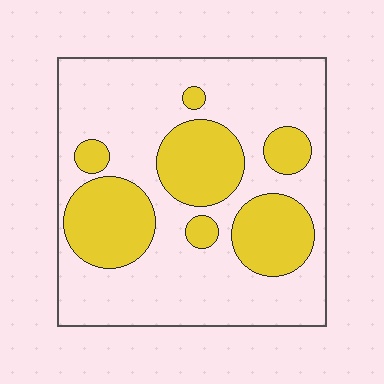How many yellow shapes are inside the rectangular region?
7.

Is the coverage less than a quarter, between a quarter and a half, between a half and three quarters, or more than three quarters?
Between a quarter and a half.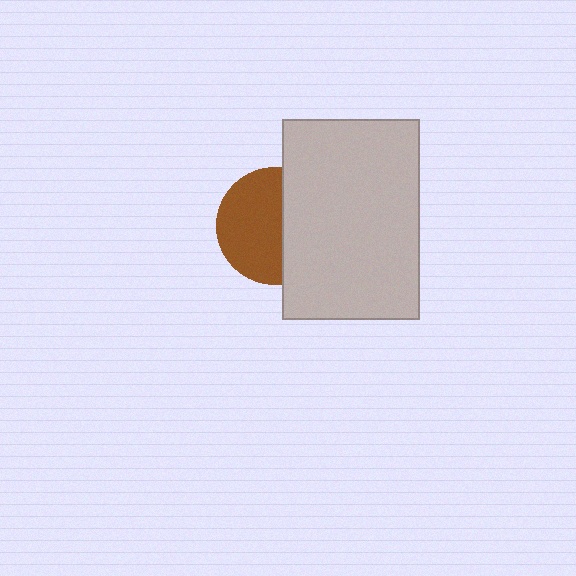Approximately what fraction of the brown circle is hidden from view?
Roughly 44% of the brown circle is hidden behind the light gray rectangle.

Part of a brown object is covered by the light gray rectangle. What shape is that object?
It is a circle.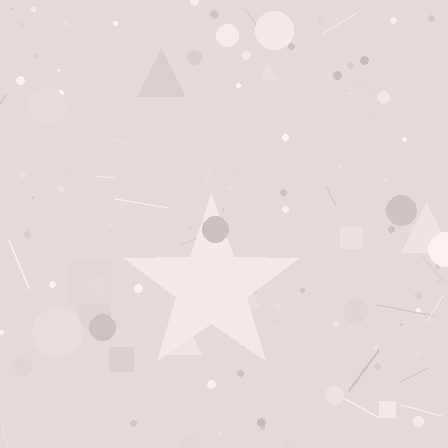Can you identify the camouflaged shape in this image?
The camouflaged shape is a star.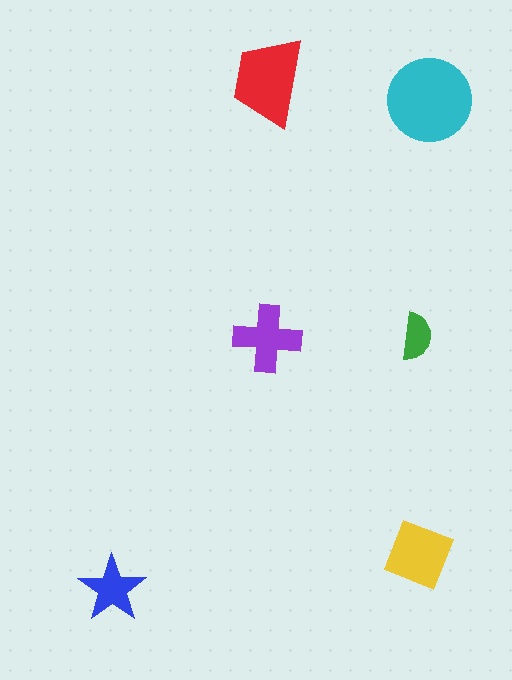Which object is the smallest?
The green semicircle.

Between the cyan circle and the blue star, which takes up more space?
The cyan circle.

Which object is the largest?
The cyan circle.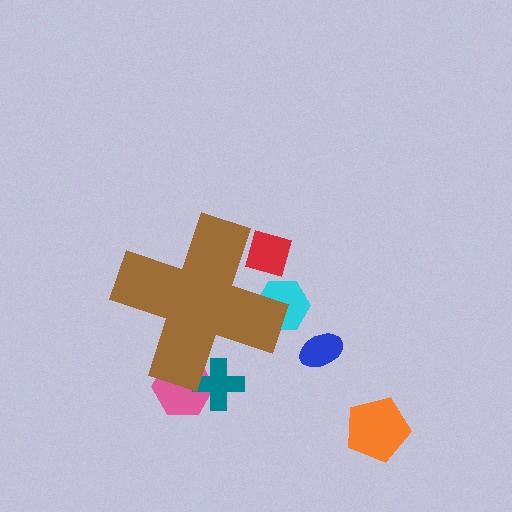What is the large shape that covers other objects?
A brown cross.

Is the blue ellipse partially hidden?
No, the blue ellipse is fully visible.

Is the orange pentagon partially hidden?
No, the orange pentagon is fully visible.